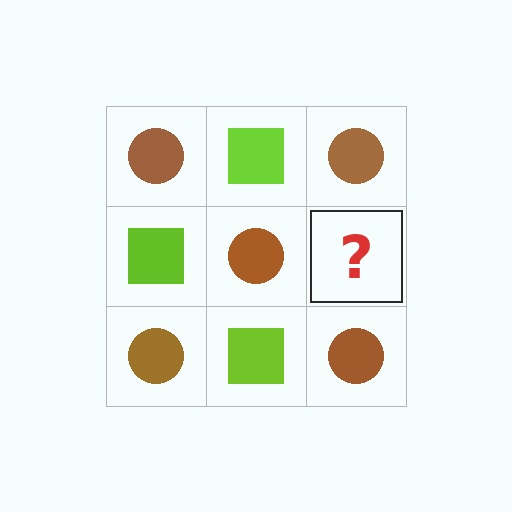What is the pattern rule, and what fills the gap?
The rule is that it alternates brown circle and lime square in a checkerboard pattern. The gap should be filled with a lime square.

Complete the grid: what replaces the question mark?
The question mark should be replaced with a lime square.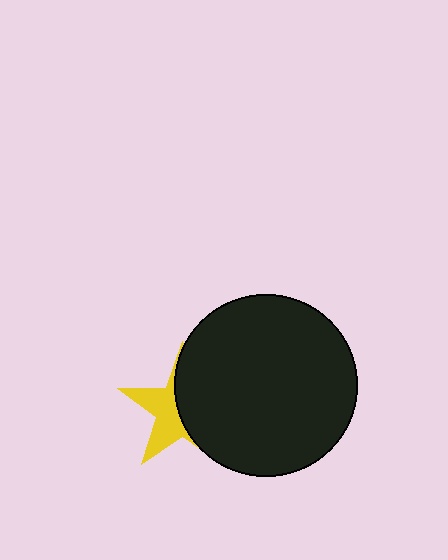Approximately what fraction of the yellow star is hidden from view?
Roughly 56% of the yellow star is hidden behind the black circle.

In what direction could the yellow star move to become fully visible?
The yellow star could move left. That would shift it out from behind the black circle entirely.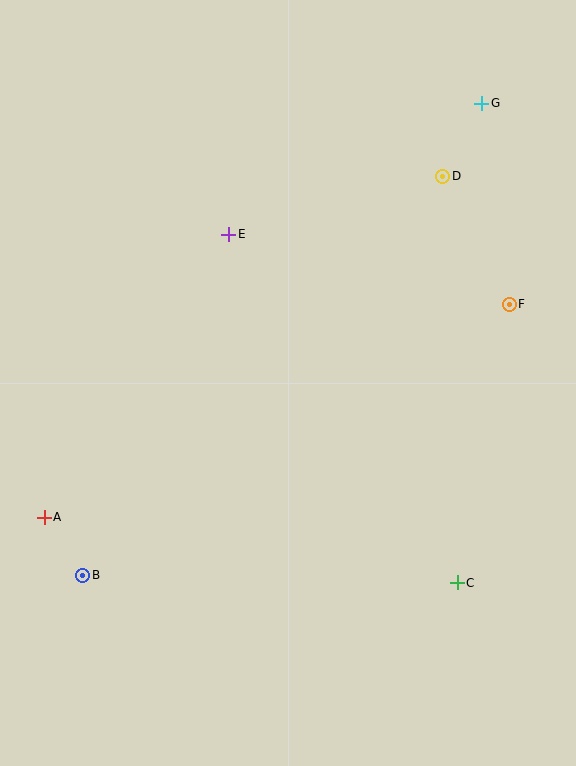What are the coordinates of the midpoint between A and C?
The midpoint between A and C is at (251, 550).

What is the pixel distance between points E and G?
The distance between E and G is 285 pixels.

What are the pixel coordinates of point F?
Point F is at (509, 304).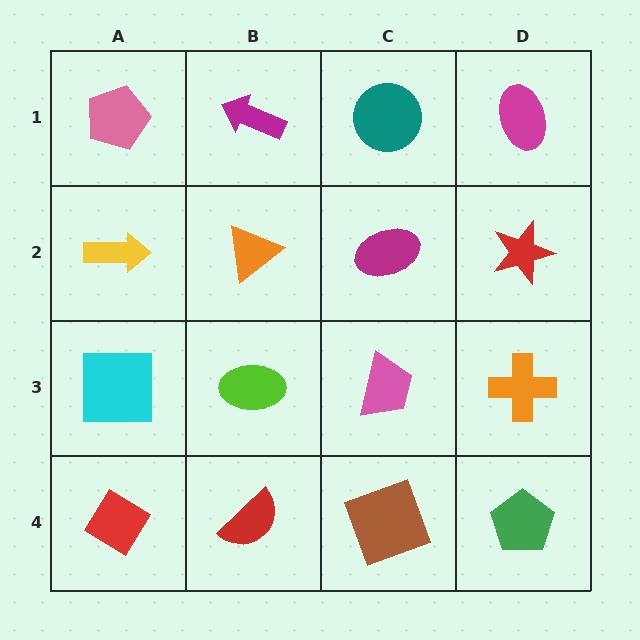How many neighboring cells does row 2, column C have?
4.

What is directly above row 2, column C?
A teal circle.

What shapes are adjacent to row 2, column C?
A teal circle (row 1, column C), a pink trapezoid (row 3, column C), an orange triangle (row 2, column B), a red star (row 2, column D).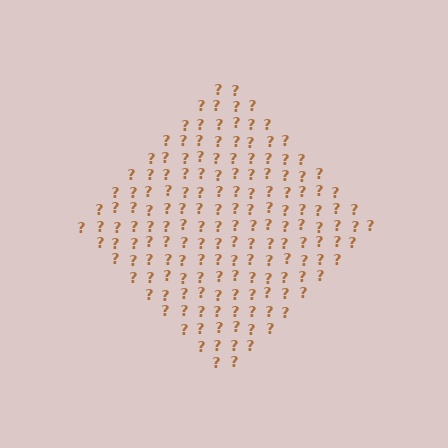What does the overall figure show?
The overall figure shows a diamond.